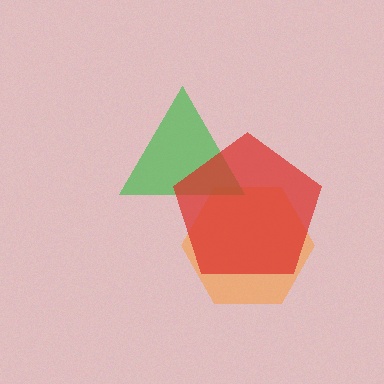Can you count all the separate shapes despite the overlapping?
Yes, there are 3 separate shapes.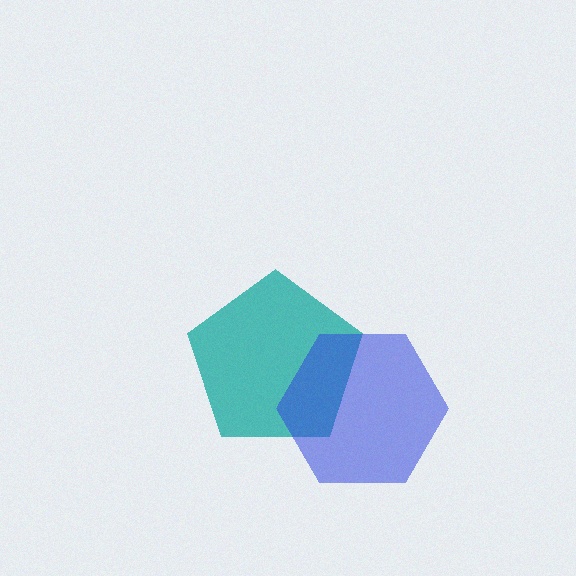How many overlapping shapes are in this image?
There are 2 overlapping shapes in the image.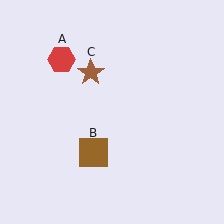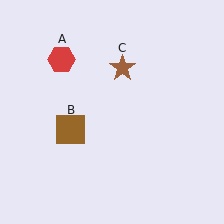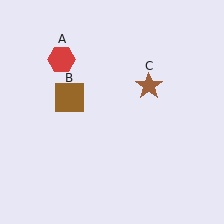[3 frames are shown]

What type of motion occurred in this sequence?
The brown square (object B), brown star (object C) rotated clockwise around the center of the scene.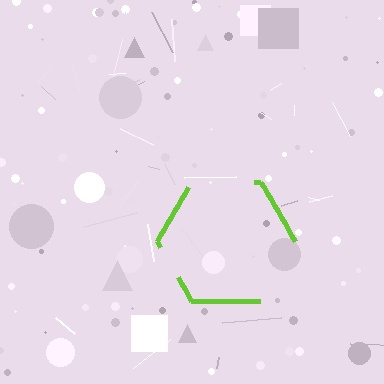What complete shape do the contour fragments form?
The contour fragments form a hexagon.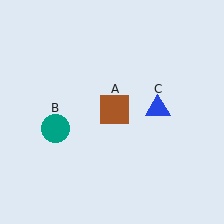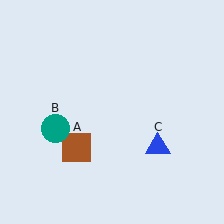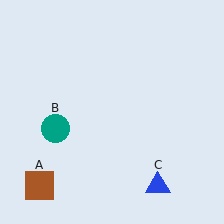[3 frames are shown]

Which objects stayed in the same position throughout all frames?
Teal circle (object B) remained stationary.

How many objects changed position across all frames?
2 objects changed position: brown square (object A), blue triangle (object C).